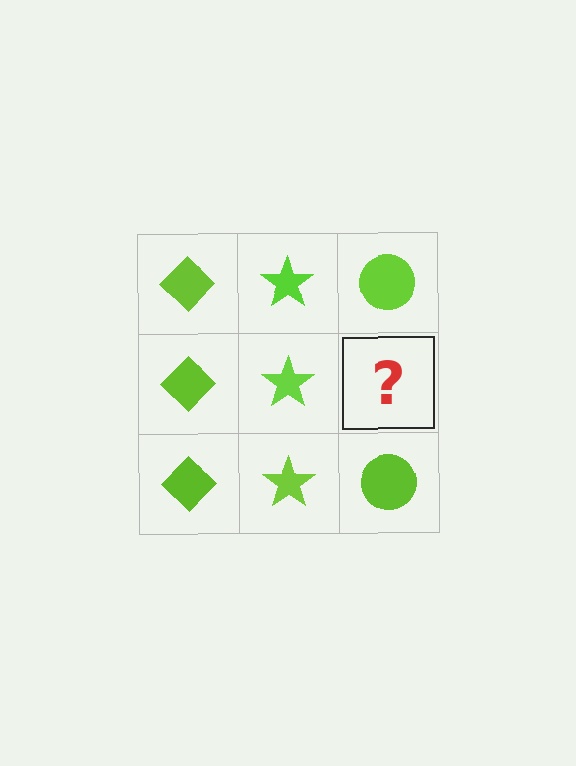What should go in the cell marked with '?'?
The missing cell should contain a lime circle.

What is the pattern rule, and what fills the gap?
The rule is that each column has a consistent shape. The gap should be filled with a lime circle.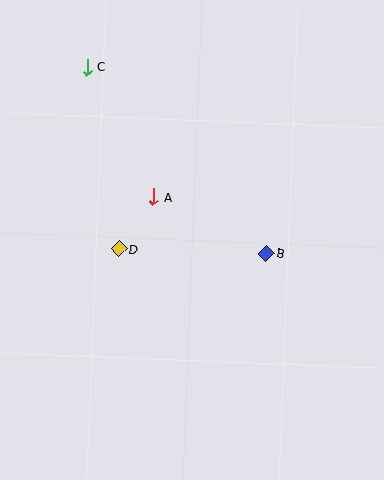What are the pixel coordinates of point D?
Point D is at (119, 249).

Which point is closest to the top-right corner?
Point B is closest to the top-right corner.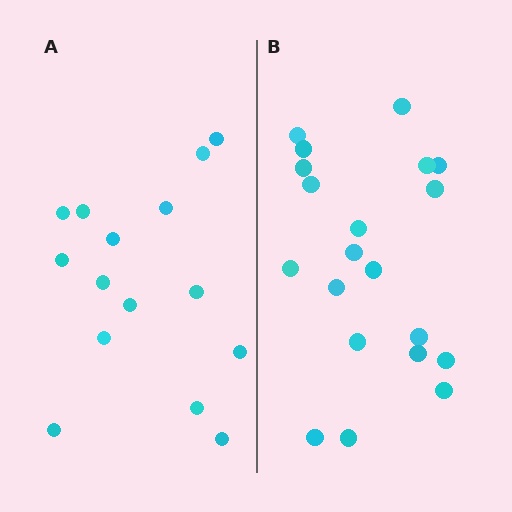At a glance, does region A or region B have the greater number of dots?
Region B (the right region) has more dots.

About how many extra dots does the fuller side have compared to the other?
Region B has about 5 more dots than region A.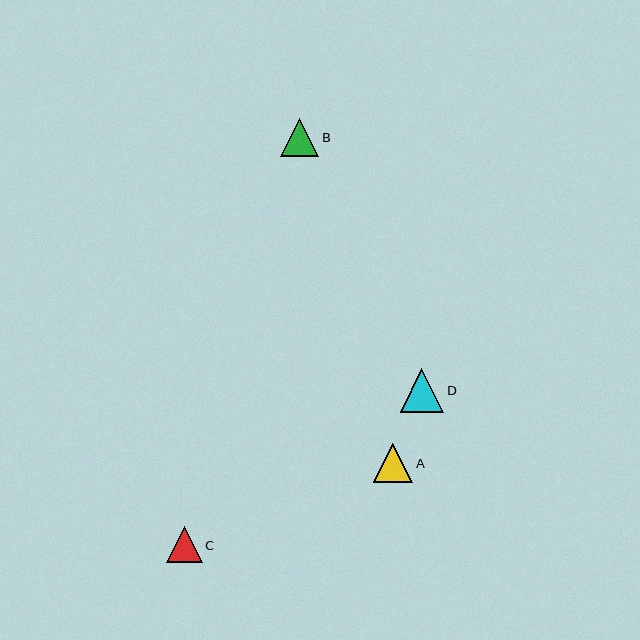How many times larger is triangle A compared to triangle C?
Triangle A is approximately 1.1 times the size of triangle C.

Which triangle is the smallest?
Triangle C is the smallest with a size of approximately 36 pixels.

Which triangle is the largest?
Triangle D is the largest with a size of approximately 43 pixels.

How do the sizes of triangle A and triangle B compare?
Triangle A and triangle B are approximately the same size.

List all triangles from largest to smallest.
From largest to smallest: D, A, B, C.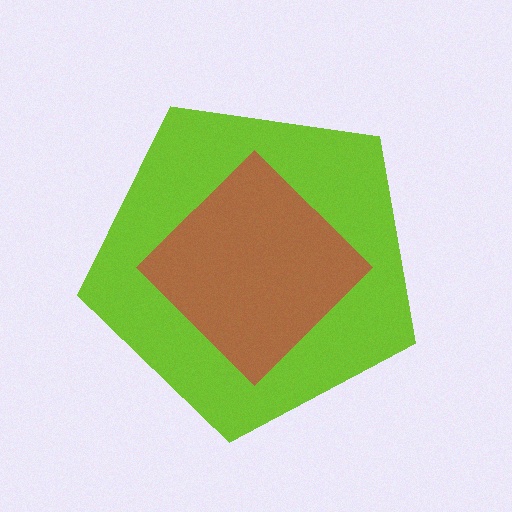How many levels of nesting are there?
2.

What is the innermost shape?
The brown diamond.